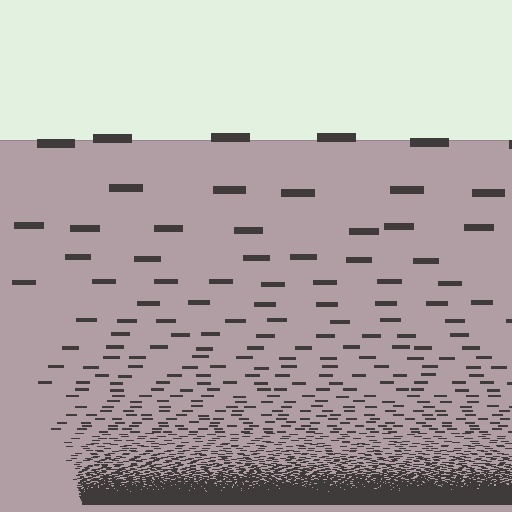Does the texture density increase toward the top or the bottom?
Density increases toward the bottom.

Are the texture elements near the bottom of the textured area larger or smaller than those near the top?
Smaller. The gradient is inverted — elements near the bottom are smaller and denser.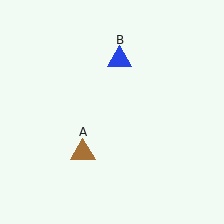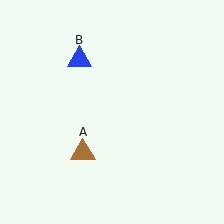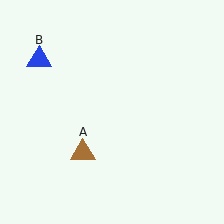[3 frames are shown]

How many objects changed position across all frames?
1 object changed position: blue triangle (object B).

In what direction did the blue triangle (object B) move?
The blue triangle (object B) moved left.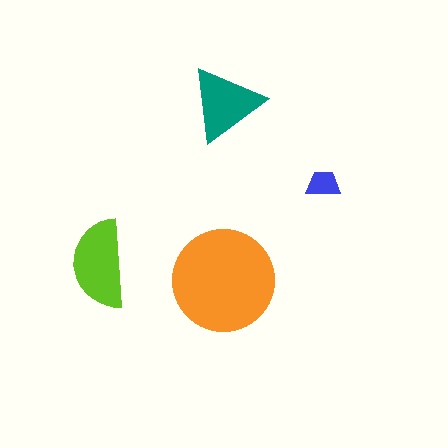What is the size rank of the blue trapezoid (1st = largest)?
4th.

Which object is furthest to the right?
The blue trapezoid is rightmost.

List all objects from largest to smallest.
The orange circle, the lime semicircle, the teal triangle, the blue trapezoid.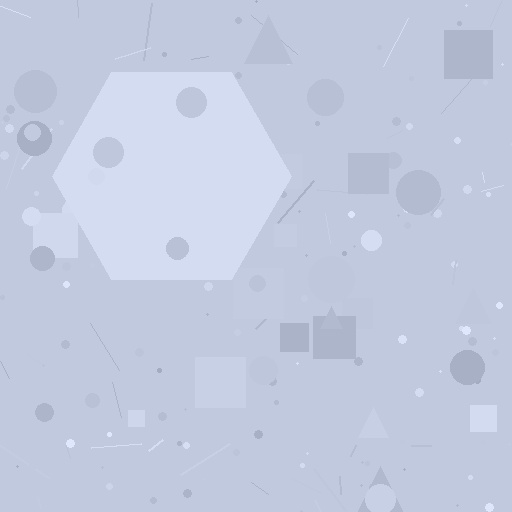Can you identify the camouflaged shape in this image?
The camouflaged shape is a hexagon.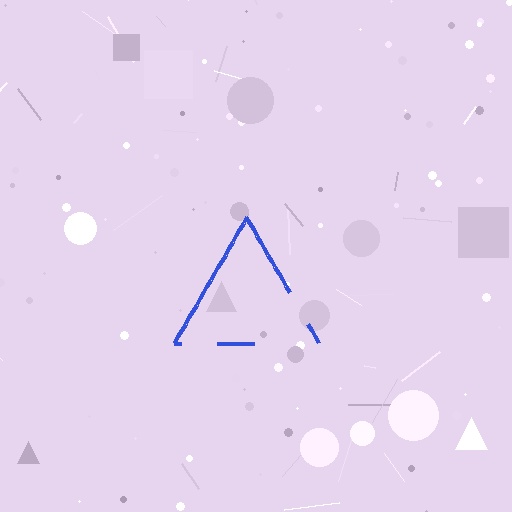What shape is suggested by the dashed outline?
The dashed outline suggests a triangle.